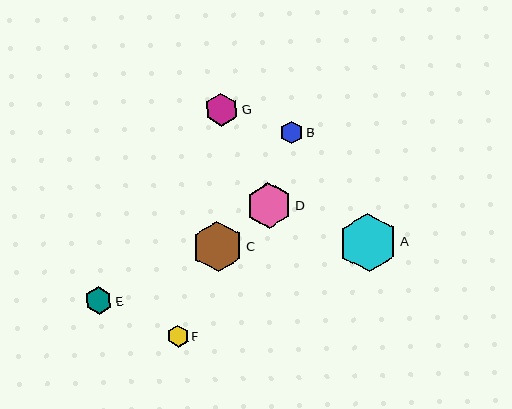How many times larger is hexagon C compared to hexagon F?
Hexagon C is approximately 2.4 times the size of hexagon F.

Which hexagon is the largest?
Hexagon A is the largest with a size of approximately 59 pixels.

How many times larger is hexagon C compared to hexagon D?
Hexagon C is approximately 1.1 times the size of hexagon D.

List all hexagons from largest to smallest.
From largest to smallest: A, C, D, G, E, B, F.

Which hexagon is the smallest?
Hexagon F is the smallest with a size of approximately 22 pixels.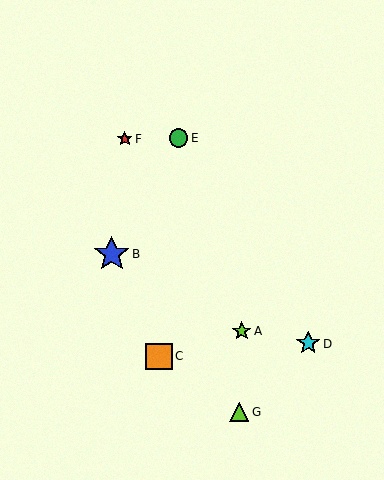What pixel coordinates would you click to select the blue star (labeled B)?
Click at (112, 254) to select the blue star B.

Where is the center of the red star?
The center of the red star is at (125, 138).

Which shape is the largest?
The blue star (labeled B) is the largest.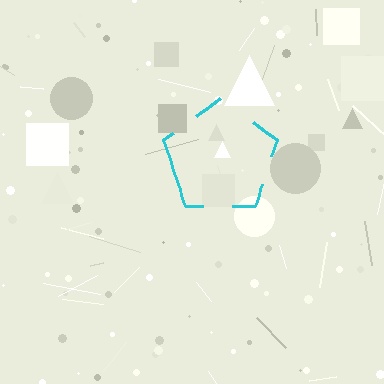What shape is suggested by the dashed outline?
The dashed outline suggests a pentagon.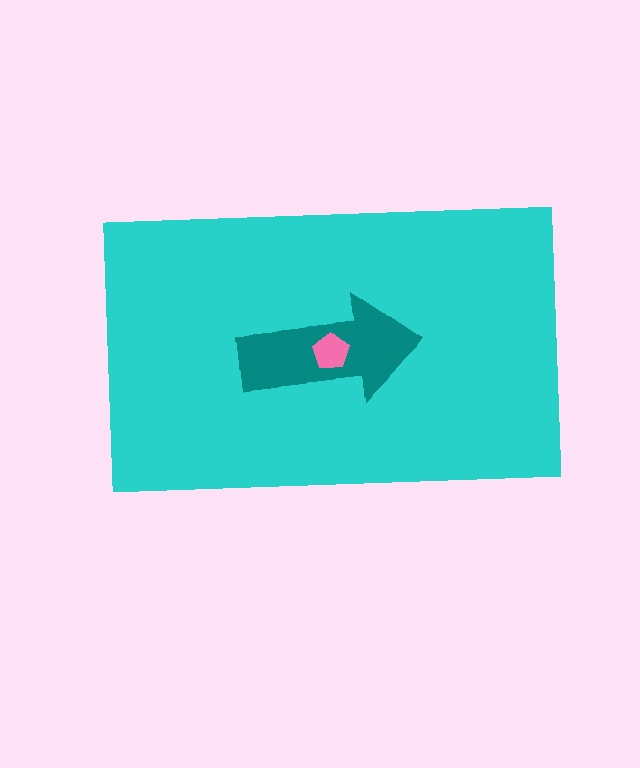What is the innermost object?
The pink pentagon.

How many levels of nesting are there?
3.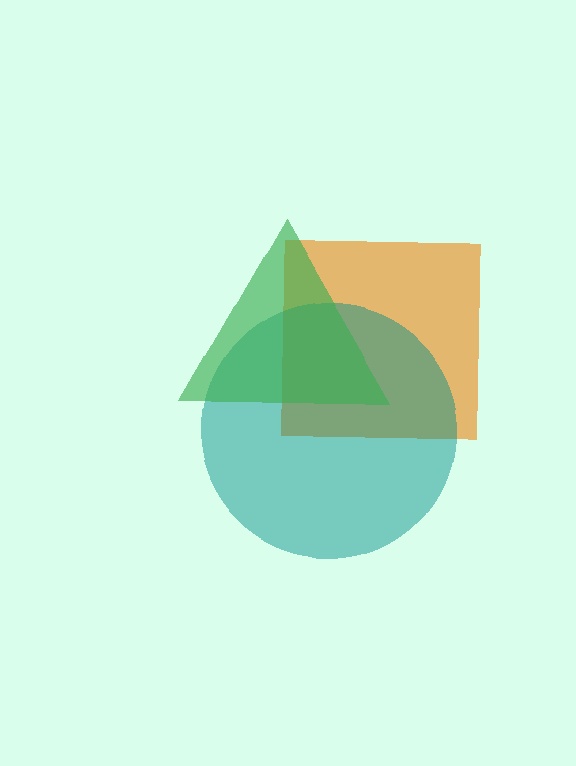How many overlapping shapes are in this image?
There are 3 overlapping shapes in the image.